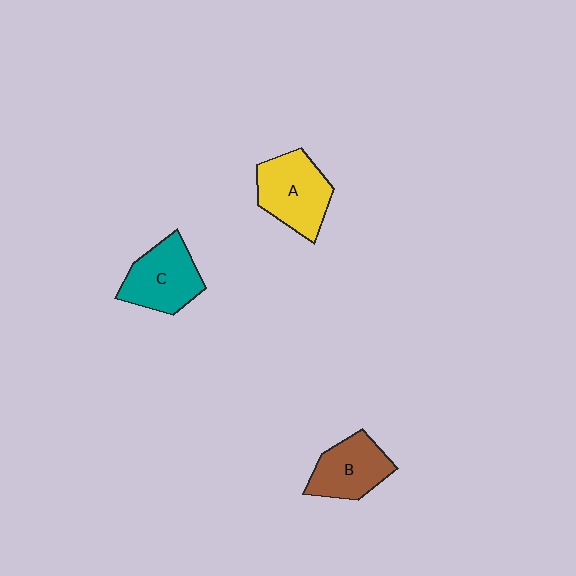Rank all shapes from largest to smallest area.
From largest to smallest: A (yellow), C (teal), B (brown).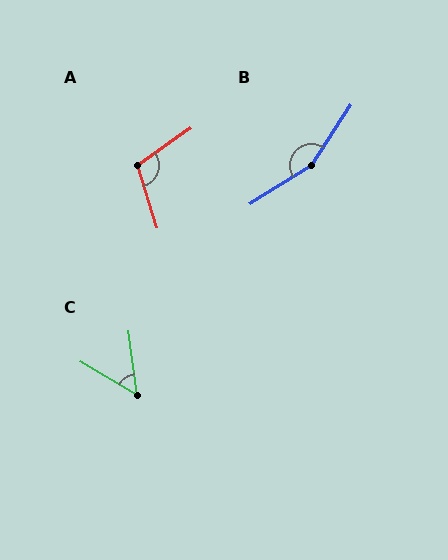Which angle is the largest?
B, at approximately 155 degrees.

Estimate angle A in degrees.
Approximately 108 degrees.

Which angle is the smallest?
C, at approximately 52 degrees.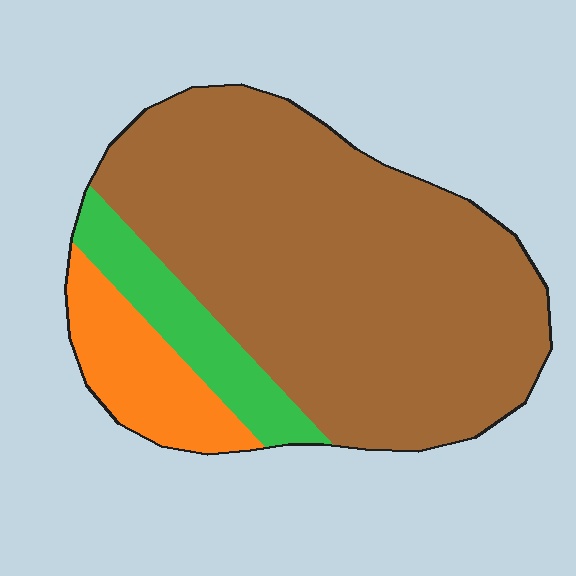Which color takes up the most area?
Brown, at roughly 75%.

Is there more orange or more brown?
Brown.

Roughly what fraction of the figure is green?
Green covers about 10% of the figure.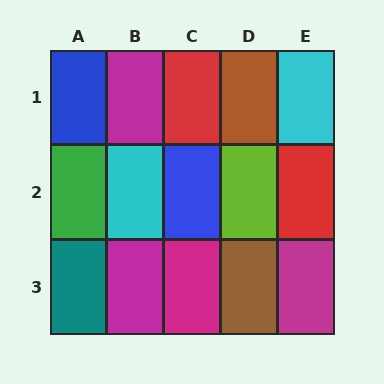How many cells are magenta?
4 cells are magenta.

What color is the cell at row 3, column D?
Brown.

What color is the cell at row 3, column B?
Magenta.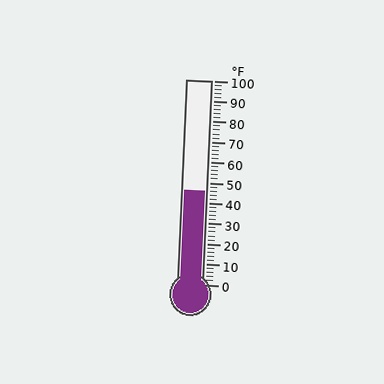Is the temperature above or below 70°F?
The temperature is below 70°F.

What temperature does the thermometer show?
The thermometer shows approximately 46°F.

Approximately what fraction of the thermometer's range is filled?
The thermometer is filled to approximately 45% of its range.